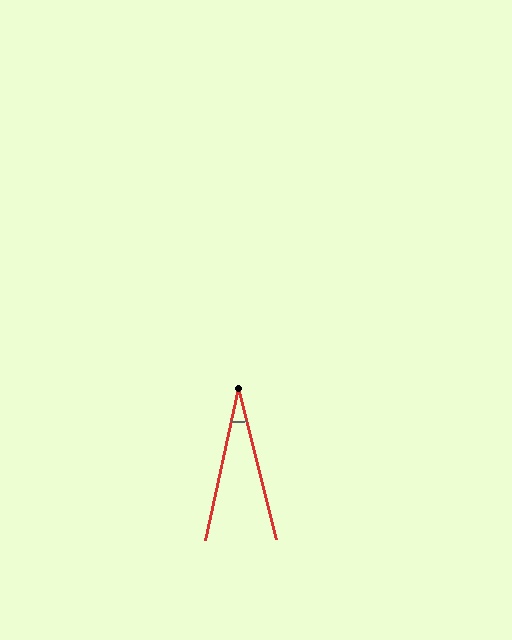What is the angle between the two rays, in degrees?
Approximately 26 degrees.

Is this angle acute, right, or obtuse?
It is acute.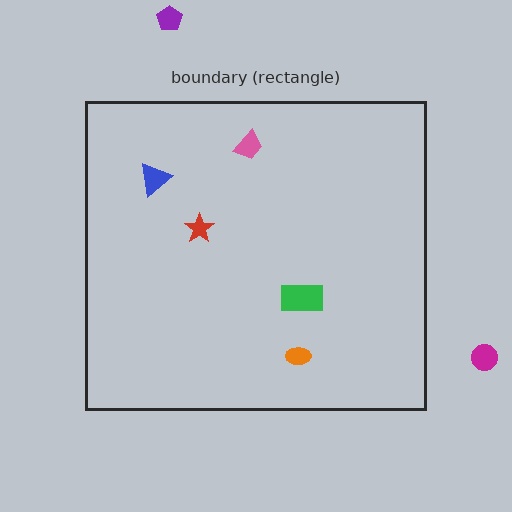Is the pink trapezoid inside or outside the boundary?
Inside.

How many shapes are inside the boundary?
5 inside, 2 outside.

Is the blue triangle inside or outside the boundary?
Inside.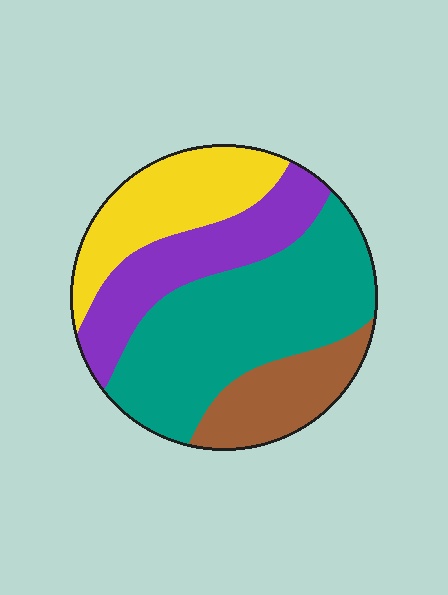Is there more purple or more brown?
Purple.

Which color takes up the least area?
Brown, at roughly 15%.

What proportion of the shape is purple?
Purple covers around 20% of the shape.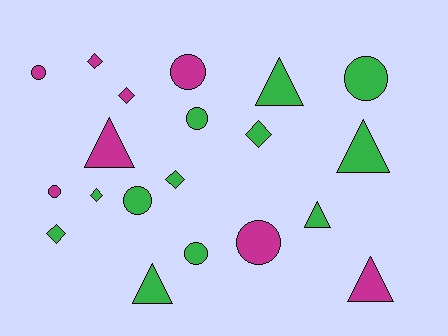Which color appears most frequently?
Green, with 12 objects.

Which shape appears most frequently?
Circle, with 8 objects.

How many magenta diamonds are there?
There are 2 magenta diamonds.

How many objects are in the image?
There are 20 objects.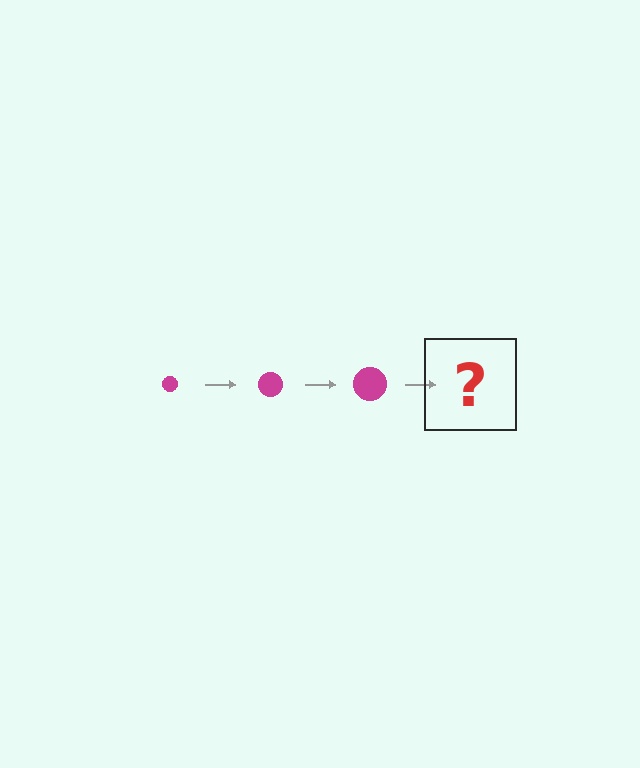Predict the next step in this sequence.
The next step is a magenta circle, larger than the previous one.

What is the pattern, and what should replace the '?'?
The pattern is that the circle gets progressively larger each step. The '?' should be a magenta circle, larger than the previous one.